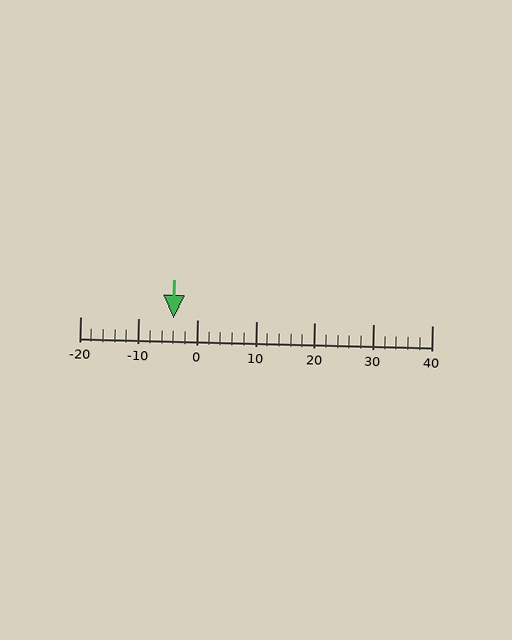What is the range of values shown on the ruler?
The ruler shows values from -20 to 40.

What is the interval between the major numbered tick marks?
The major tick marks are spaced 10 units apart.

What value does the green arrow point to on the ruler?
The green arrow points to approximately -4.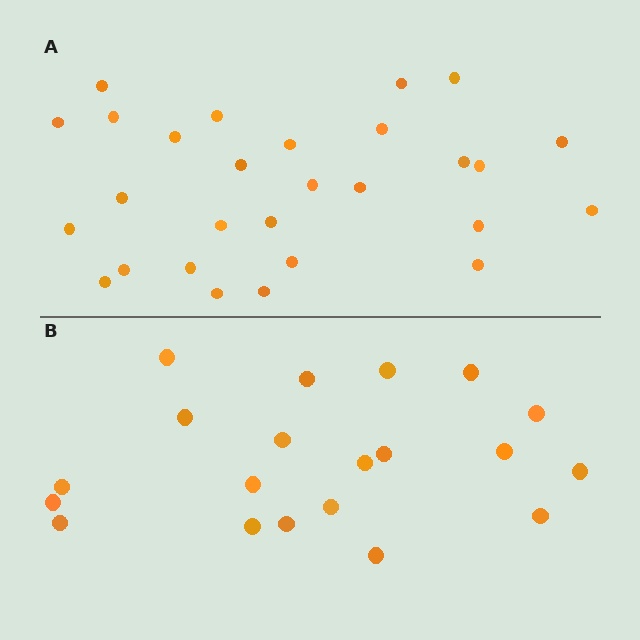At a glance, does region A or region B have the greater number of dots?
Region A (the top region) has more dots.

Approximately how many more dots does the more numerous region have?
Region A has roughly 8 or so more dots than region B.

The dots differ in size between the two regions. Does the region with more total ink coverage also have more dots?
No. Region B has more total ink coverage because its dots are larger, but region A actually contains more individual dots. Total area can be misleading — the number of items is what matters here.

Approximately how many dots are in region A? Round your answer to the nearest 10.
About 30 dots. (The exact count is 28, which rounds to 30.)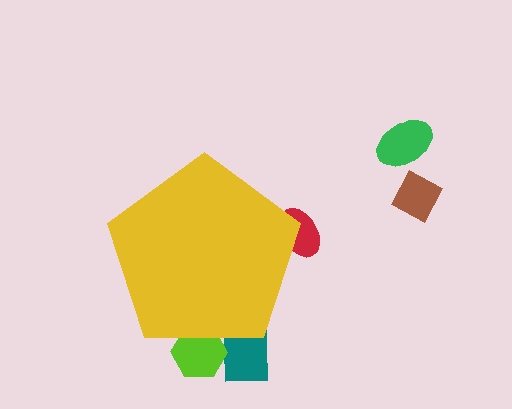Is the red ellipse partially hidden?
Yes, the red ellipse is partially hidden behind the yellow pentagon.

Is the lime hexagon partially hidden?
Yes, the lime hexagon is partially hidden behind the yellow pentagon.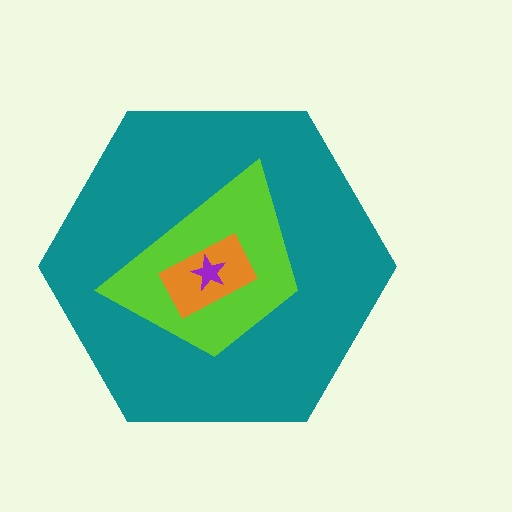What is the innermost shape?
The purple star.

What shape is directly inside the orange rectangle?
The purple star.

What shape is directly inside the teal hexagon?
The lime trapezoid.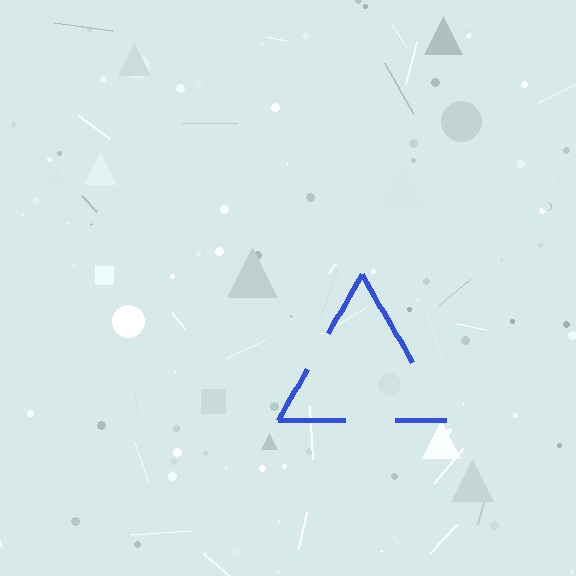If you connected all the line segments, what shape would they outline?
They would outline a triangle.